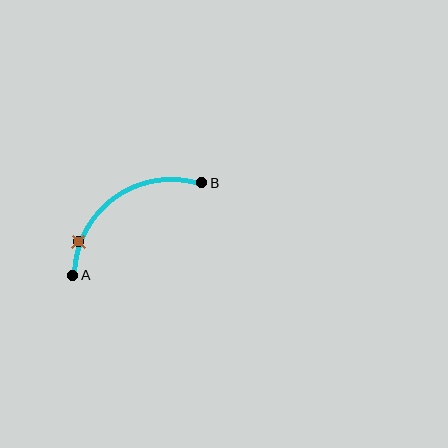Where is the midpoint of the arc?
The arc midpoint is the point on the curve farthest from the straight line joining A and B. It sits above and to the left of that line.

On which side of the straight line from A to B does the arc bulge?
The arc bulges above and to the left of the straight line connecting A and B.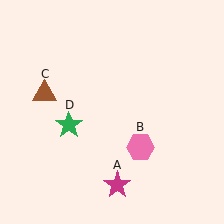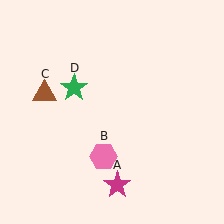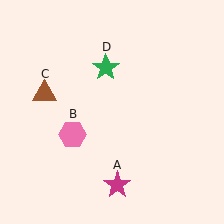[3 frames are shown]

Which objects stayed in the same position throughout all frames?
Magenta star (object A) and brown triangle (object C) remained stationary.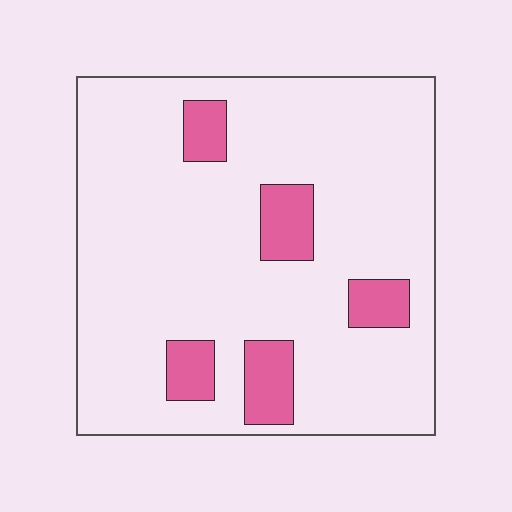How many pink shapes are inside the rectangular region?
5.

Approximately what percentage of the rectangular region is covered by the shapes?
Approximately 15%.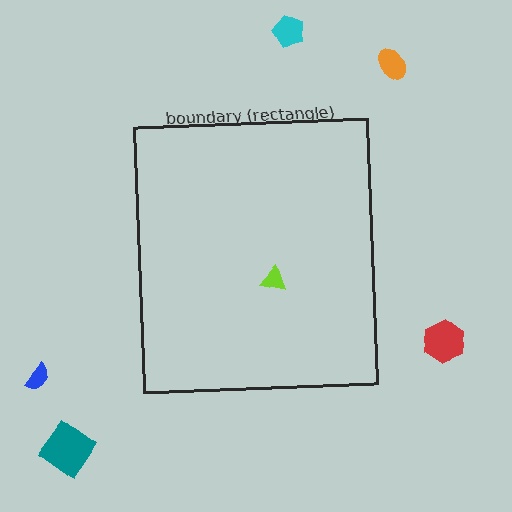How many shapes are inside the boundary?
1 inside, 5 outside.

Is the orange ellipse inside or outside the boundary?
Outside.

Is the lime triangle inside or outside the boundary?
Inside.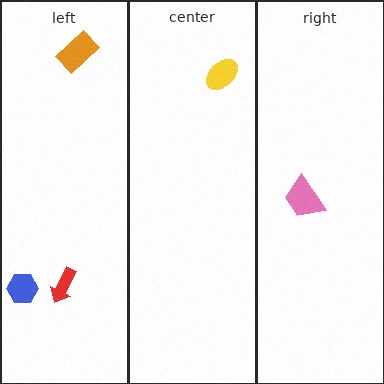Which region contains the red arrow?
The left region.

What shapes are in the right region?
The pink trapezoid.